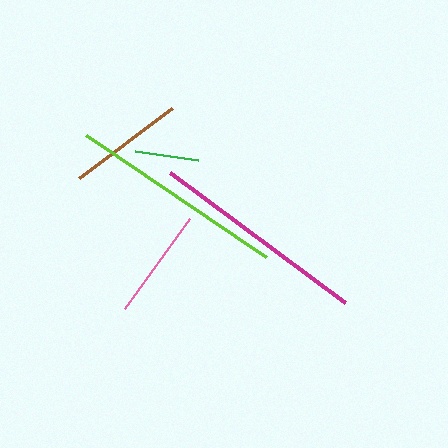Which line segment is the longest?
The magenta line is the longest at approximately 218 pixels.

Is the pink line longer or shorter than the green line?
The pink line is longer than the green line.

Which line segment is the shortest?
The green line is the shortest at approximately 64 pixels.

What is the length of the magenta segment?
The magenta segment is approximately 218 pixels long.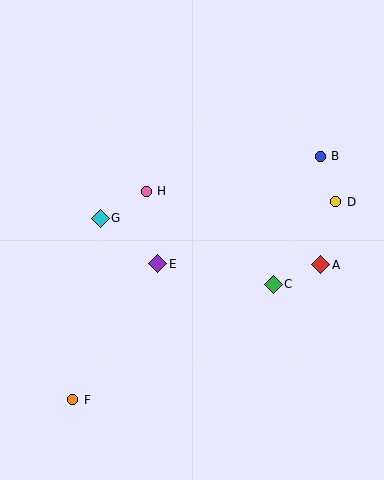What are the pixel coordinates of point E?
Point E is at (158, 264).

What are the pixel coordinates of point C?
Point C is at (273, 284).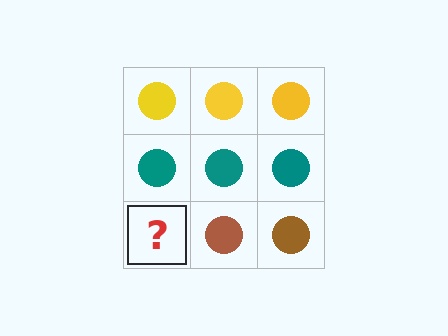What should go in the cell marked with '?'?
The missing cell should contain a brown circle.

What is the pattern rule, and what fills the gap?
The rule is that each row has a consistent color. The gap should be filled with a brown circle.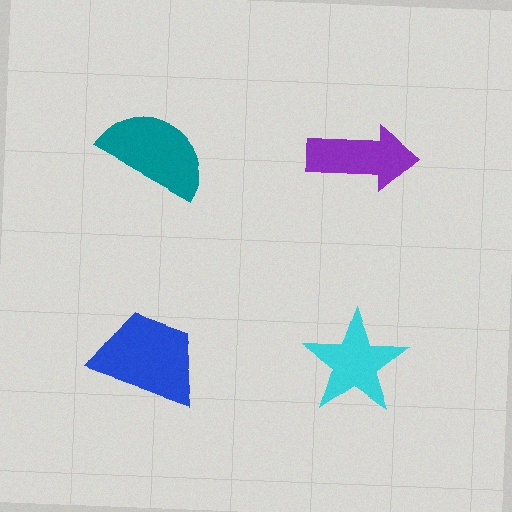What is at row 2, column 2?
A cyan star.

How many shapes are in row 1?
2 shapes.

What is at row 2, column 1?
A blue trapezoid.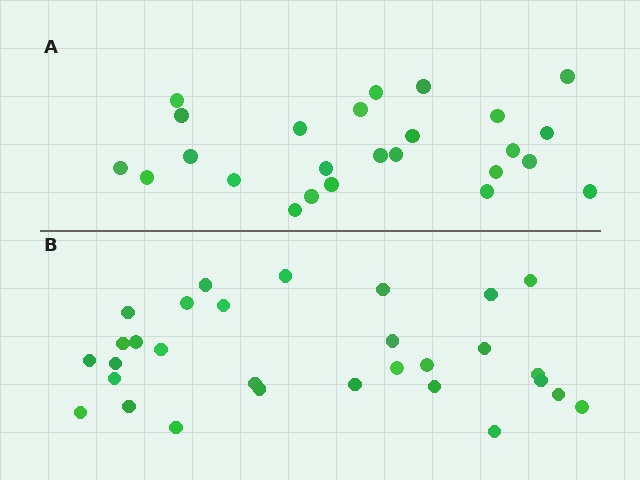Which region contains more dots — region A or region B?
Region B (the bottom region) has more dots.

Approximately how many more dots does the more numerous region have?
Region B has about 5 more dots than region A.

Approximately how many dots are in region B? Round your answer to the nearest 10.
About 30 dots.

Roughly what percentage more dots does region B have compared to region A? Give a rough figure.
About 20% more.